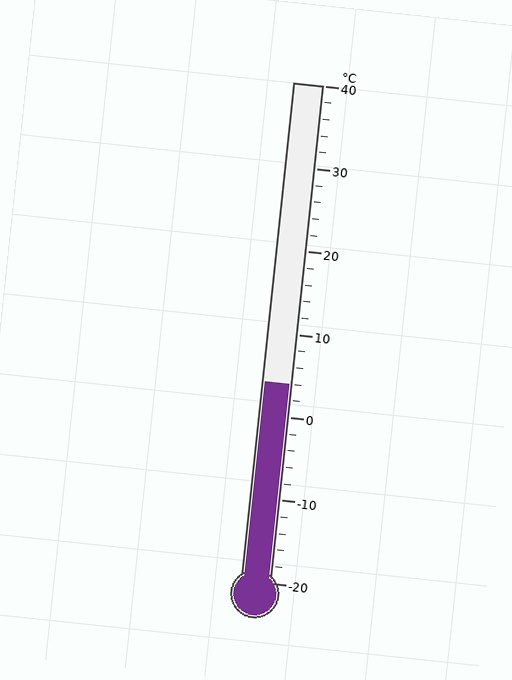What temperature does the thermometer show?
The thermometer shows approximately 4°C.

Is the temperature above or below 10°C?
The temperature is below 10°C.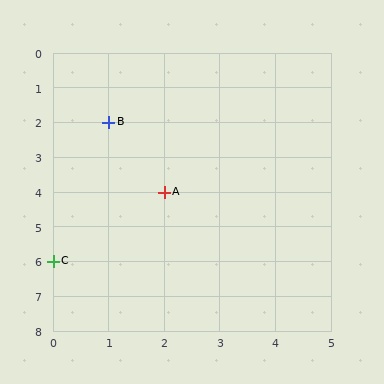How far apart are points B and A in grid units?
Points B and A are 1 column and 2 rows apart (about 2.2 grid units diagonally).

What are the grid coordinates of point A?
Point A is at grid coordinates (2, 4).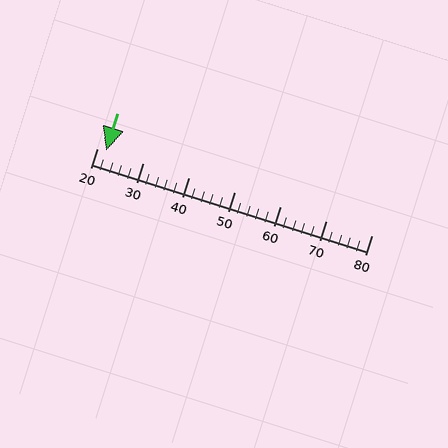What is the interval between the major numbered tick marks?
The major tick marks are spaced 10 units apart.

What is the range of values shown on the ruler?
The ruler shows values from 20 to 80.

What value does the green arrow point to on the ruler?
The green arrow points to approximately 22.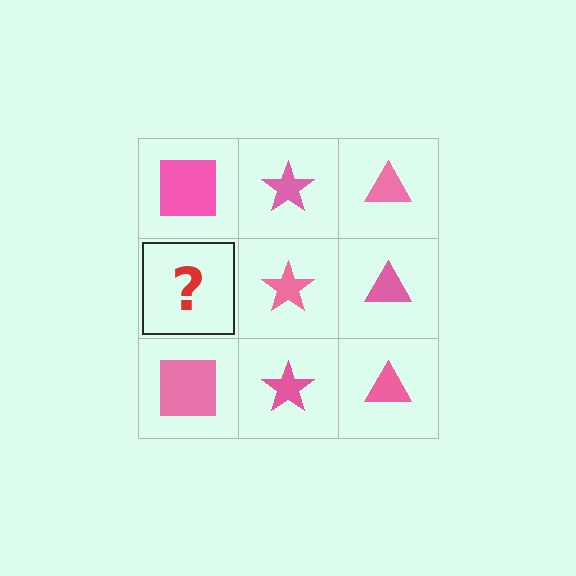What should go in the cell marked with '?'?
The missing cell should contain a pink square.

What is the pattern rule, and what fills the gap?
The rule is that each column has a consistent shape. The gap should be filled with a pink square.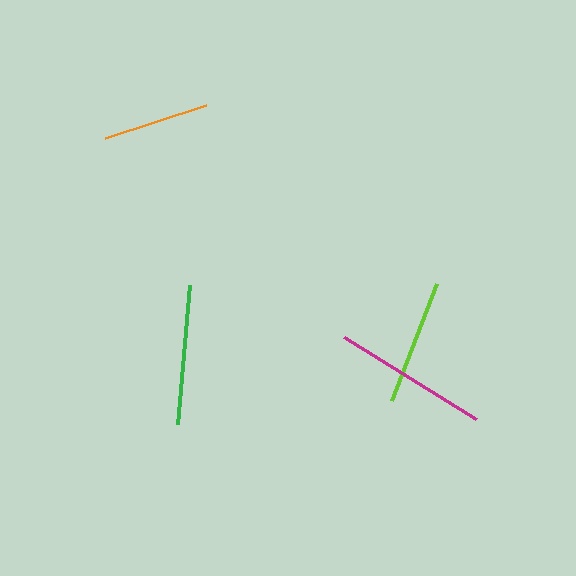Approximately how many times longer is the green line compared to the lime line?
The green line is approximately 1.1 times the length of the lime line.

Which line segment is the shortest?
The orange line is the shortest at approximately 106 pixels.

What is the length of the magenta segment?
The magenta segment is approximately 155 pixels long.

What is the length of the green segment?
The green segment is approximately 139 pixels long.